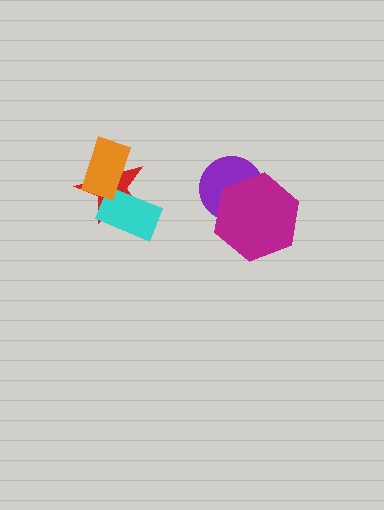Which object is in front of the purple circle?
The magenta hexagon is in front of the purple circle.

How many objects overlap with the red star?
2 objects overlap with the red star.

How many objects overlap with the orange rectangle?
2 objects overlap with the orange rectangle.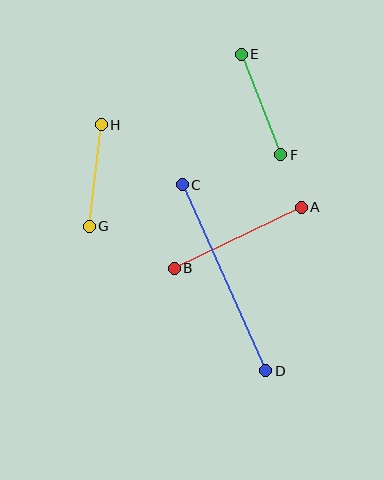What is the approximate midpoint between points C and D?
The midpoint is at approximately (224, 278) pixels.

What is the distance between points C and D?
The distance is approximately 204 pixels.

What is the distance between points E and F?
The distance is approximately 108 pixels.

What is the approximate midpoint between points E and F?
The midpoint is at approximately (261, 104) pixels.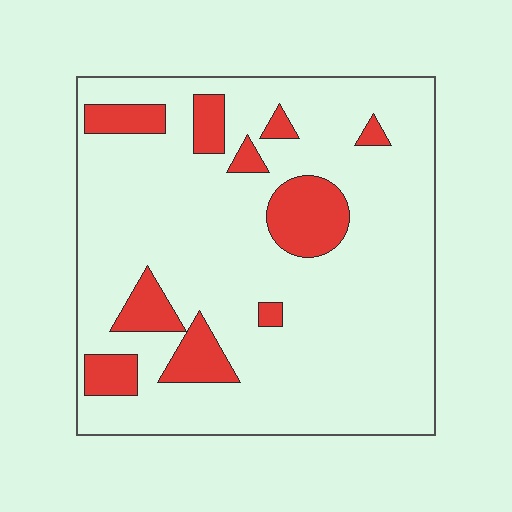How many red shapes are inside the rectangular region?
10.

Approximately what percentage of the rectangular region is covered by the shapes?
Approximately 15%.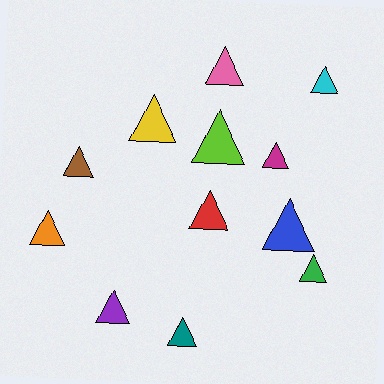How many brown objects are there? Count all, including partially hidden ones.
There is 1 brown object.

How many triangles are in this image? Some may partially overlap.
There are 12 triangles.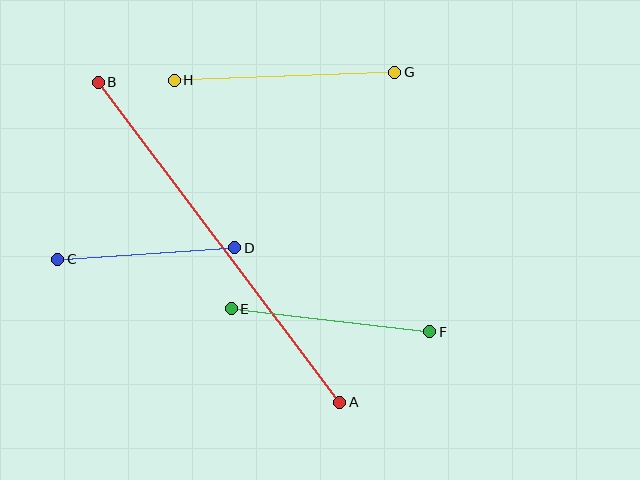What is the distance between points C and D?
The distance is approximately 177 pixels.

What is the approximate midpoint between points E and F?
The midpoint is at approximately (330, 320) pixels.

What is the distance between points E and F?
The distance is approximately 200 pixels.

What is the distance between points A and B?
The distance is approximately 401 pixels.